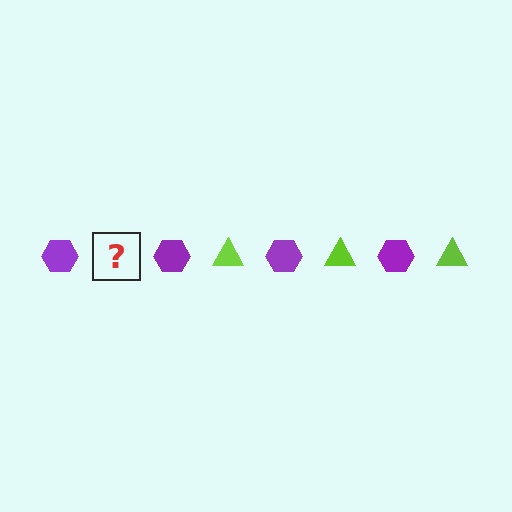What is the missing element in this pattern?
The missing element is a lime triangle.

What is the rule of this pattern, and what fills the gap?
The rule is that the pattern alternates between purple hexagon and lime triangle. The gap should be filled with a lime triangle.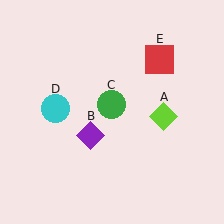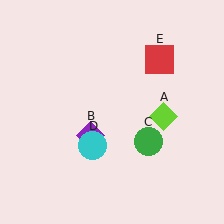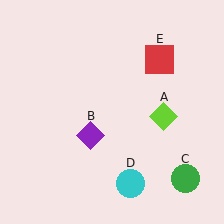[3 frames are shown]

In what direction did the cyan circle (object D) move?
The cyan circle (object D) moved down and to the right.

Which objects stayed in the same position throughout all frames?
Lime diamond (object A) and purple diamond (object B) and red square (object E) remained stationary.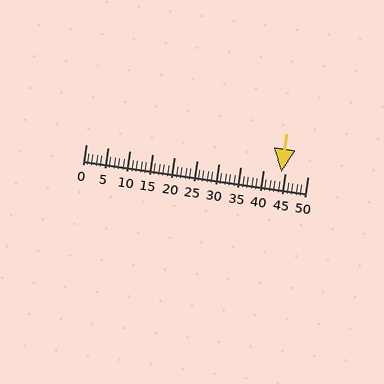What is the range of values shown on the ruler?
The ruler shows values from 0 to 50.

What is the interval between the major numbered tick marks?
The major tick marks are spaced 5 units apart.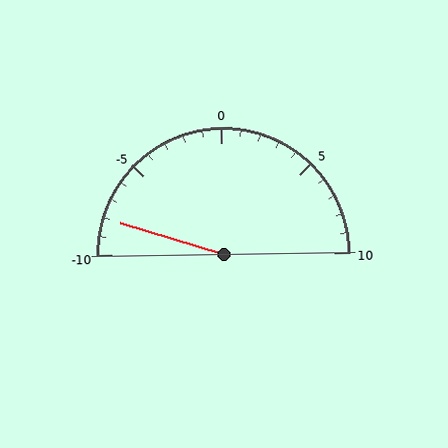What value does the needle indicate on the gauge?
The needle indicates approximately -8.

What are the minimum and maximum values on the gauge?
The gauge ranges from -10 to 10.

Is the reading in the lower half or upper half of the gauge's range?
The reading is in the lower half of the range (-10 to 10).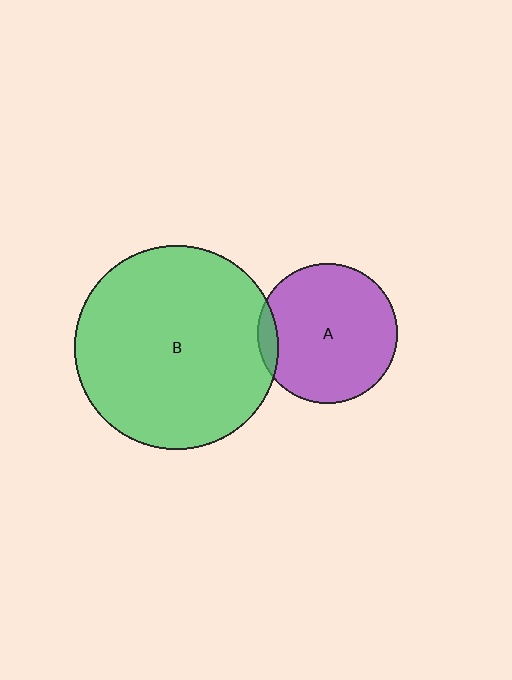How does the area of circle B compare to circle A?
Approximately 2.1 times.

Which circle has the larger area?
Circle B (green).